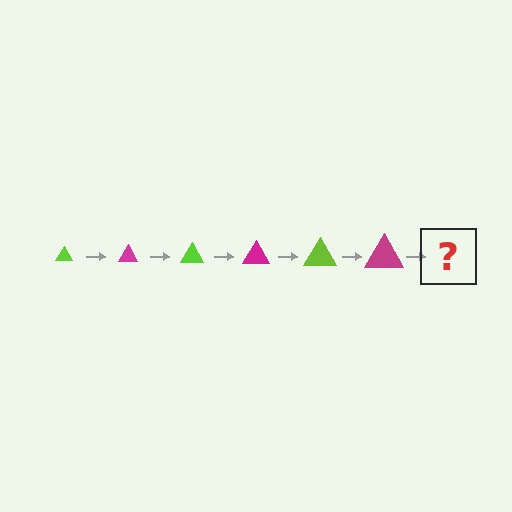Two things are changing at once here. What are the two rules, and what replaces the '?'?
The two rules are that the triangle grows larger each step and the color cycles through lime and magenta. The '?' should be a lime triangle, larger than the previous one.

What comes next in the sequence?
The next element should be a lime triangle, larger than the previous one.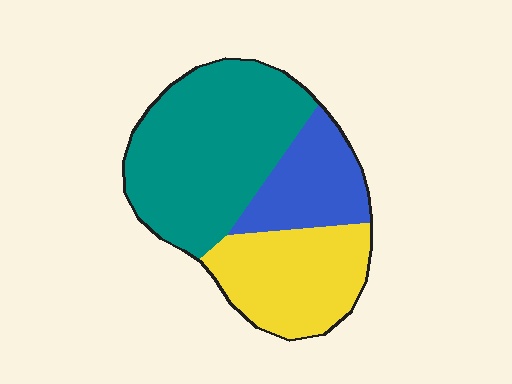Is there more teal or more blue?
Teal.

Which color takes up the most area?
Teal, at roughly 50%.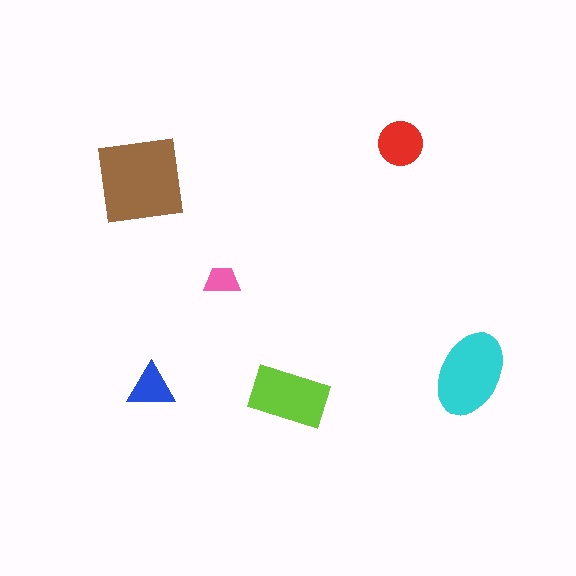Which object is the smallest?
The pink trapezoid.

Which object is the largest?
The brown square.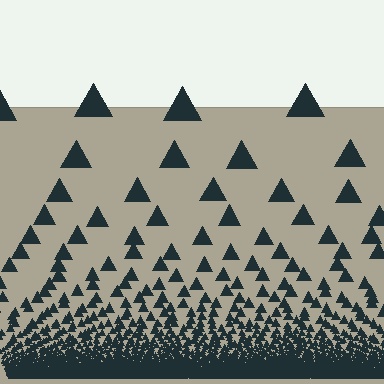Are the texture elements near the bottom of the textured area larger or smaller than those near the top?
Smaller. The gradient is inverted — elements near the bottom are smaller and denser.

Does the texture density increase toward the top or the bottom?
Density increases toward the bottom.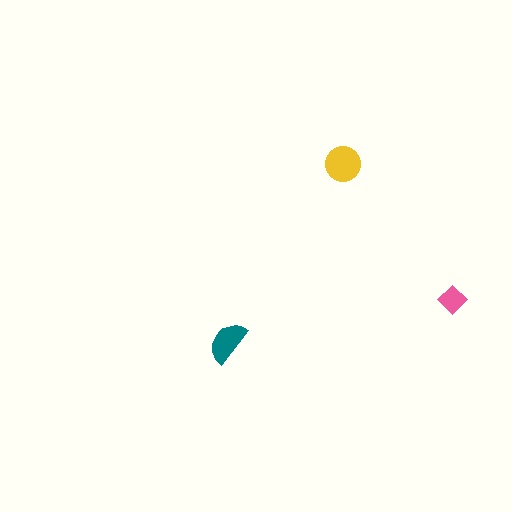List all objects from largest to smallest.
The yellow circle, the teal semicircle, the pink diamond.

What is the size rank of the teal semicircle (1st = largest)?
2nd.